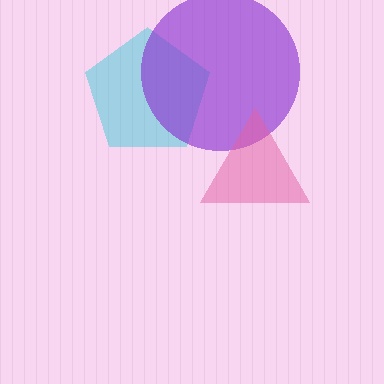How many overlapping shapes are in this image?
There are 3 overlapping shapes in the image.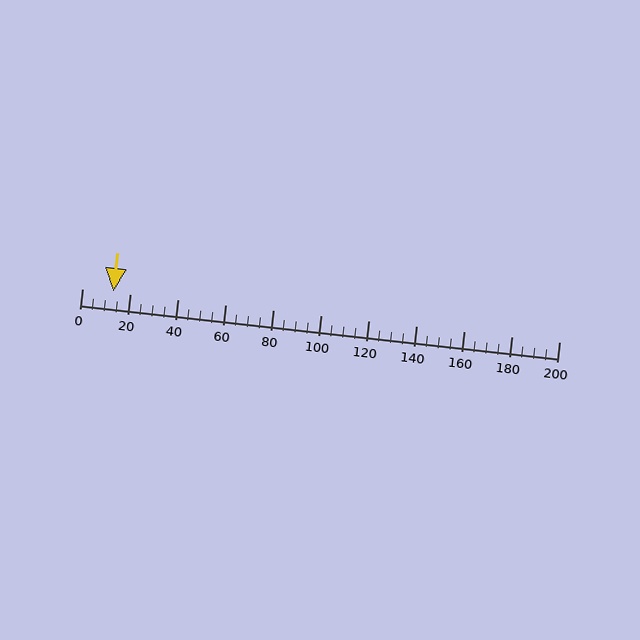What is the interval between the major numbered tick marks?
The major tick marks are spaced 20 units apart.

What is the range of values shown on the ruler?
The ruler shows values from 0 to 200.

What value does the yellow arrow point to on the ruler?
The yellow arrow points to approximately 13.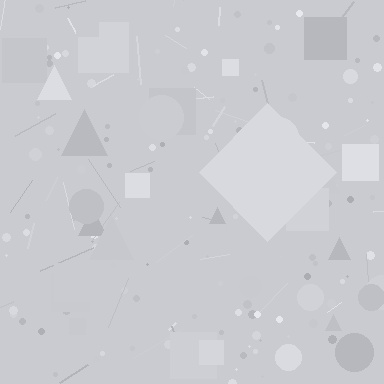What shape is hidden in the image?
A diamond is hidden in the image.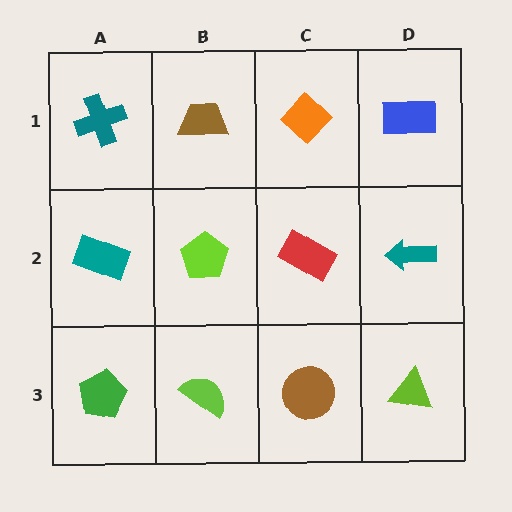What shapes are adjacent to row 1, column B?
A lime pentagon (row 2, column B), a teal cross (row 1, column A), an orange diamond (row 1, column C).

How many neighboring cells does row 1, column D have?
2.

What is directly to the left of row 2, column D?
A red rectangle.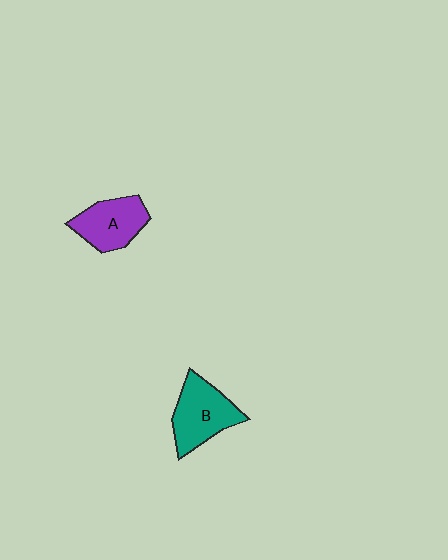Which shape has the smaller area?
Shape A (purple).